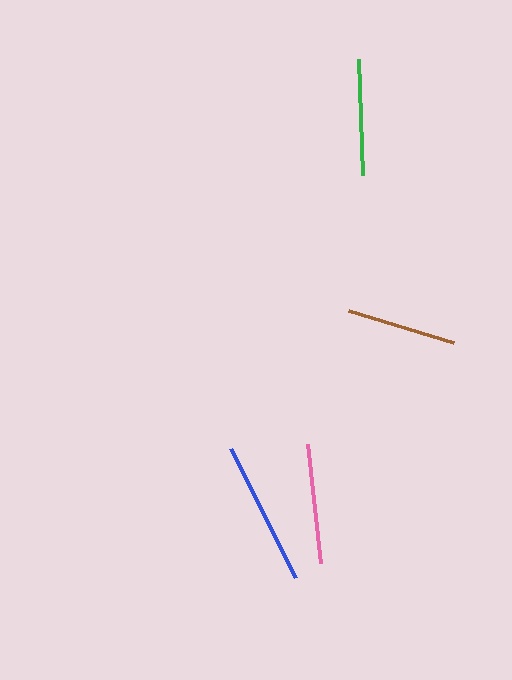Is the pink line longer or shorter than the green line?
The pink line is longer than the green line.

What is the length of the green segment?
The green segment is approximately 117 pixels long.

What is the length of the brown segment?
The brown segment is approximately 109 pixels long.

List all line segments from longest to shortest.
From longest to shortest: blue, pink, green, brown.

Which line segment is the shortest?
The brown line is the shortest at approximately 109 pixels.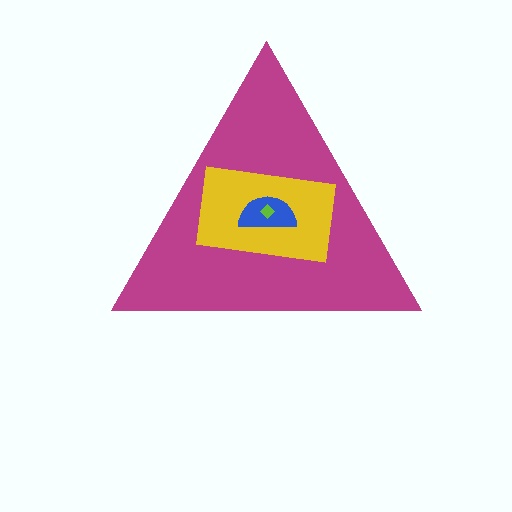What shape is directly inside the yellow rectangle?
The blue semicircle.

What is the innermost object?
The lime diamond.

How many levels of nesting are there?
4.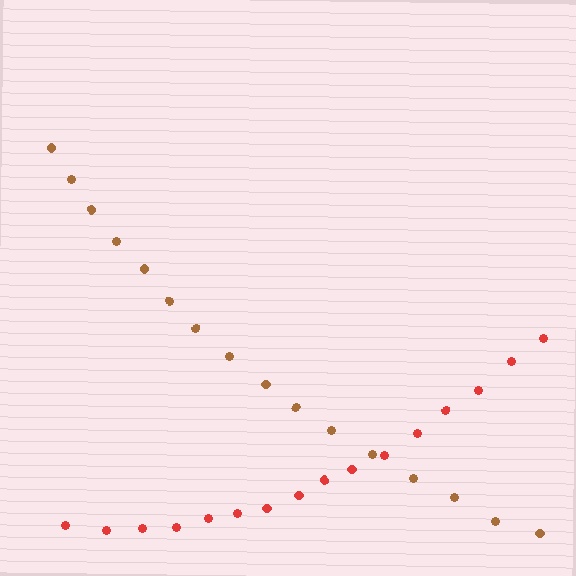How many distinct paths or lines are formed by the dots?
There are 2 distinct paths.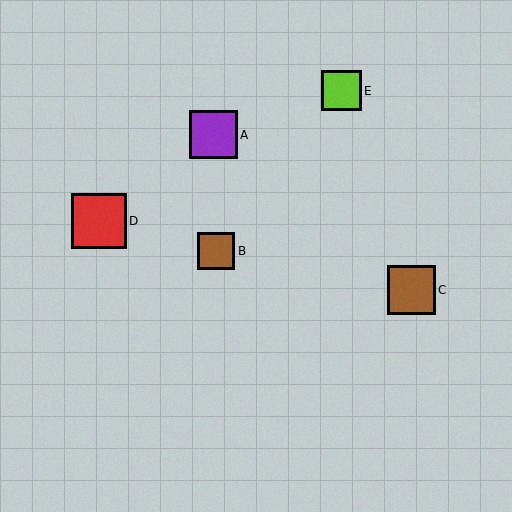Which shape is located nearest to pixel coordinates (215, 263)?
The brown square (labeled B) at (216, 251) is nearest to that location.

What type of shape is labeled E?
Shape E is a lime square.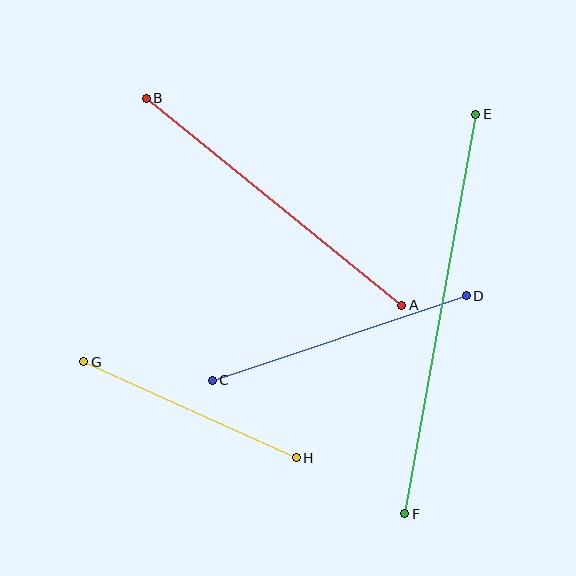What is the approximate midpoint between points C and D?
The midpoint is at approximately (339, 338) pixels.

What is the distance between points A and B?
The distance is approximately 329 pixels.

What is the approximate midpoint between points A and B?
The midpoint is at approximately (274, 202) pixels.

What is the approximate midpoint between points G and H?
The midpoint is at approximately (190, 410) pixels.